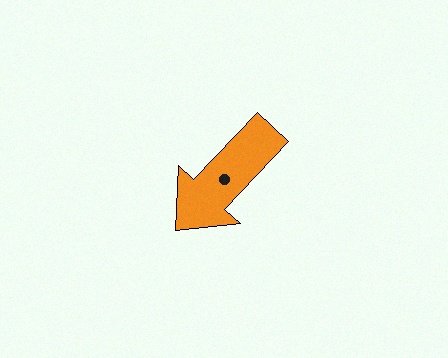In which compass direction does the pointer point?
Southwest.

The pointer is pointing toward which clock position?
Roughly 7 o'clock.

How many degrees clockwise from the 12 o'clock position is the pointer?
Approximately 223 degrees.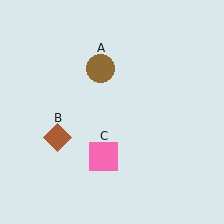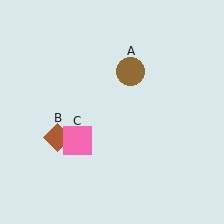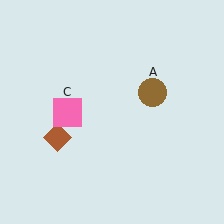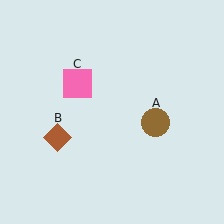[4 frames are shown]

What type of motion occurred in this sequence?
The brown circle (object A), pink square (object C) rotated clockwise around the center of the scene.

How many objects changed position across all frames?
2 objects changed position: brown circle (object A), pink square (object C).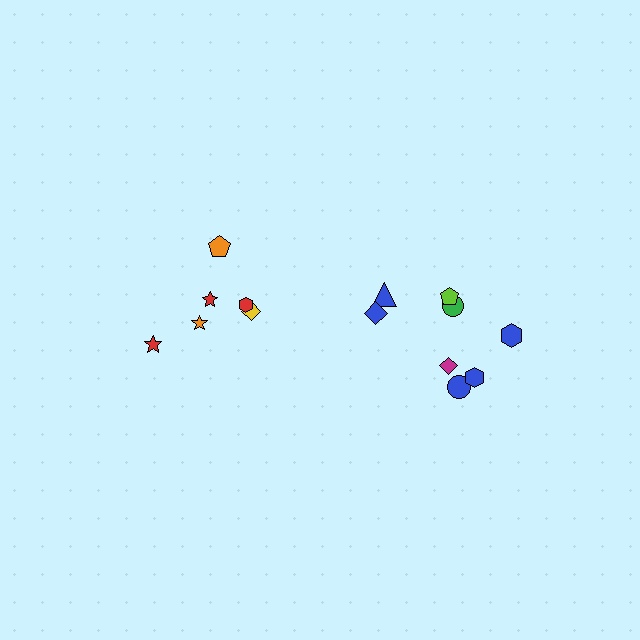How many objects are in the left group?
There are 6 objects.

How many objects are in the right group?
There are 8 objects.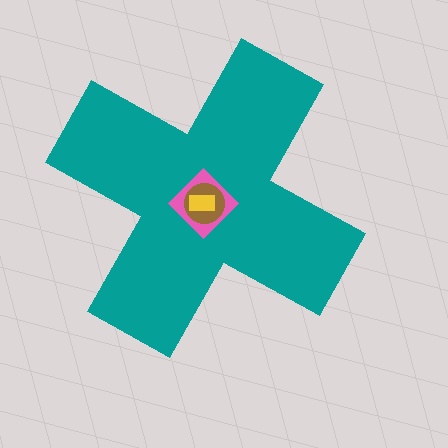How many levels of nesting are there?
4.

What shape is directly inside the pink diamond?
The brown circle.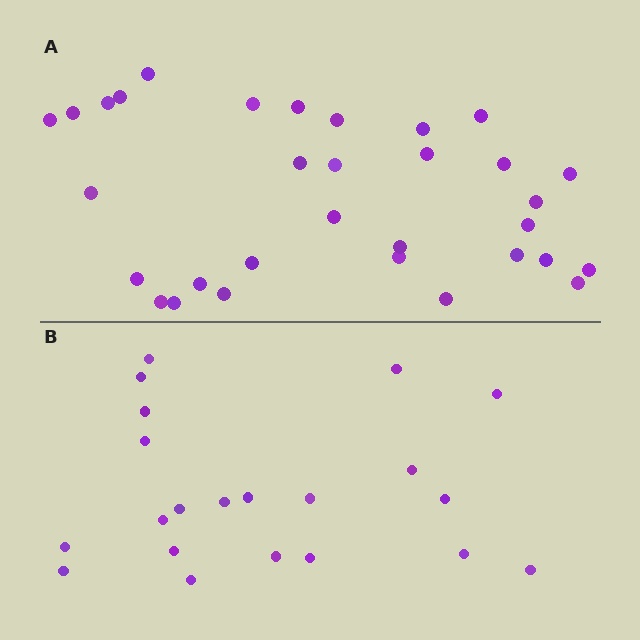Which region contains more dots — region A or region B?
Region A (the top region) has more dots.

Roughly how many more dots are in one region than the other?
Region A has roughly 12 or so more dots than region B.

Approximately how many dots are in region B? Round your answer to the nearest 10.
About 20 dots. (The exact count is 21, which rounds to 20.)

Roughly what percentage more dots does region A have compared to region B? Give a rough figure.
About 50% more.